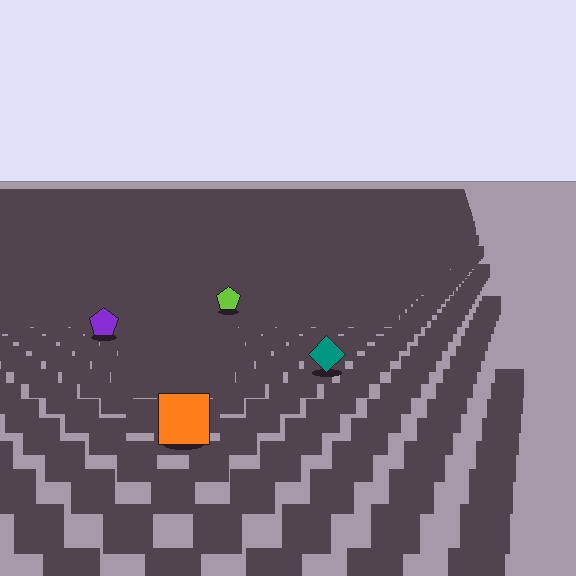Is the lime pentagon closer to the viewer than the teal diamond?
No. The teal diamond is closer — you can tell from the texture gradient: the ground texture is coarser near it.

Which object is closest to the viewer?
The orange square is closest. The texture marks near it are larger and more spread out.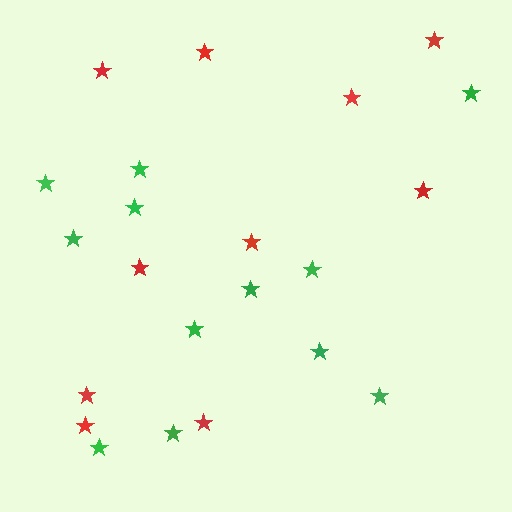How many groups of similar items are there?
There are 2 groups: one group of green stars (12) and one group of red stars (10).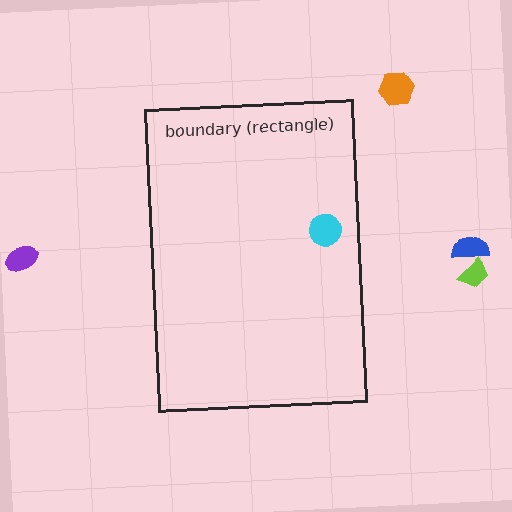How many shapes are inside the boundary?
1 inside, 4 outside.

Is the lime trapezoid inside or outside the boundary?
Outside.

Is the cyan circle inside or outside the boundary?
Inside.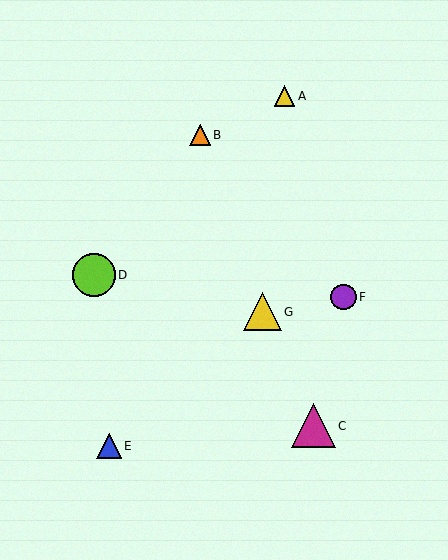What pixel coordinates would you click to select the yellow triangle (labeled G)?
Click at (262, 312) to select the yellow triangle G.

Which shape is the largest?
The magenta triangle (labeled C) is the largest.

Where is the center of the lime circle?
The center of the lime circle is at (94, 275).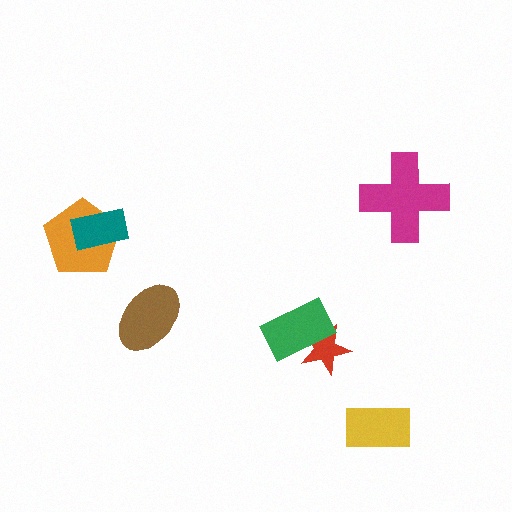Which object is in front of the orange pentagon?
The teal rectangle is in front of the orange pentagon.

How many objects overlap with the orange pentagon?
1 object overlaps with the orange pentagon.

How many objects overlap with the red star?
1 object overlaps with the red star.